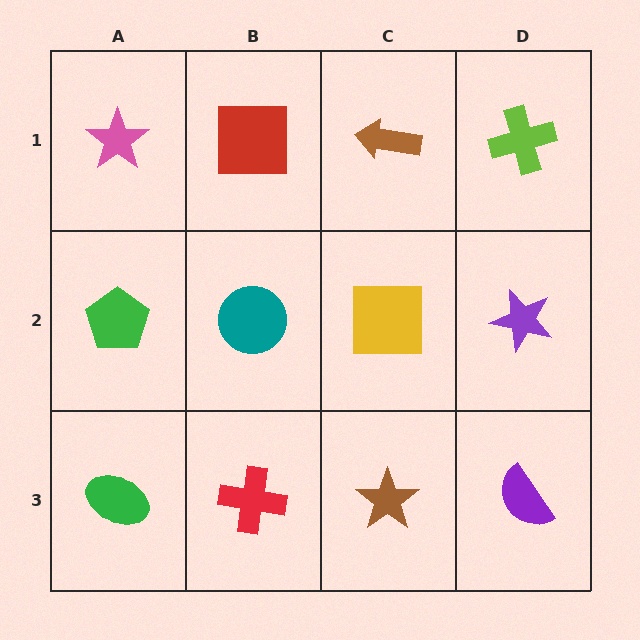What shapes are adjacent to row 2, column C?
A brown arrow (row 1, column C), a brown star (row 3, column C), a teal circle (row 2, column B), a purple star (row 2, column D).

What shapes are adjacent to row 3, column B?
A teal circle (row 2, column B), a green ellipse (row 3, column A), a brown star (row 3, column C).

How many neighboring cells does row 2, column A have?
3.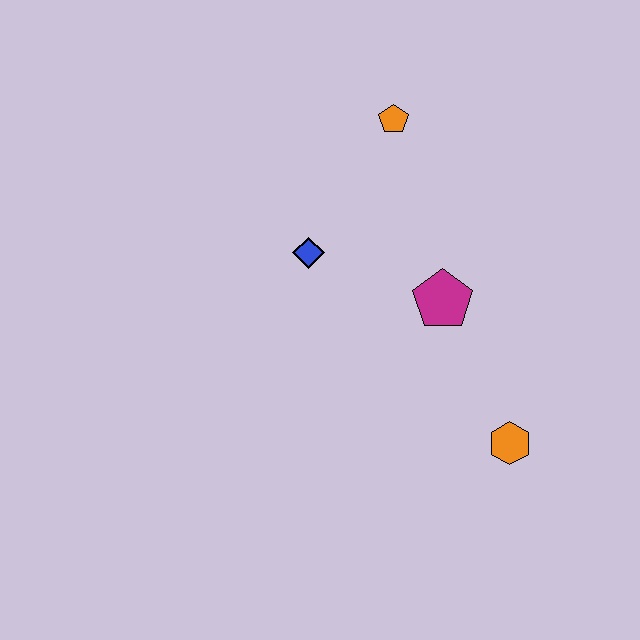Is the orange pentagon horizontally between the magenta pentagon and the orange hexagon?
No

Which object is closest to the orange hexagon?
The magenta pentagon is closest to the orange hexagon.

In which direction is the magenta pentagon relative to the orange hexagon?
The magenta pentagon is above the orange hexagon.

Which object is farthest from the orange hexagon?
The orange pentagon is farthest from the orange hexagon.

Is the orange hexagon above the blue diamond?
No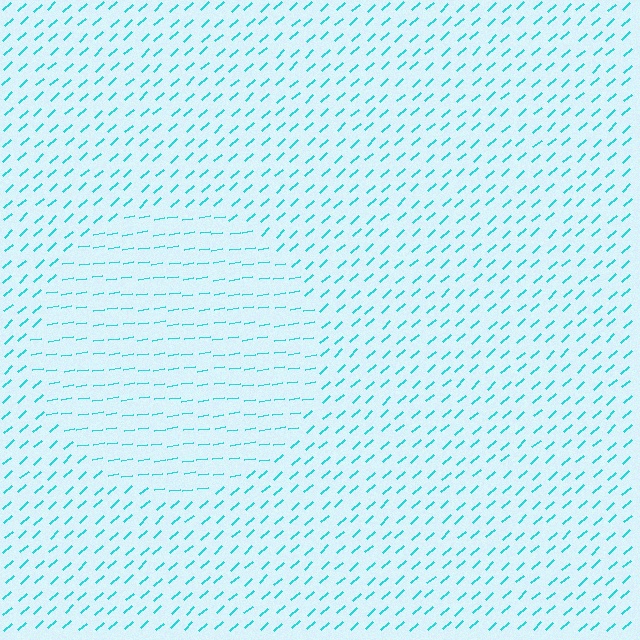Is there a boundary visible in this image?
Yes, there is a texture boundary formed by a change in line orientation.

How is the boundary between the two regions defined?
The boundary is defined purely by a change in line orientation (approximately 34 degrees difference). All lines are the same color and thickness.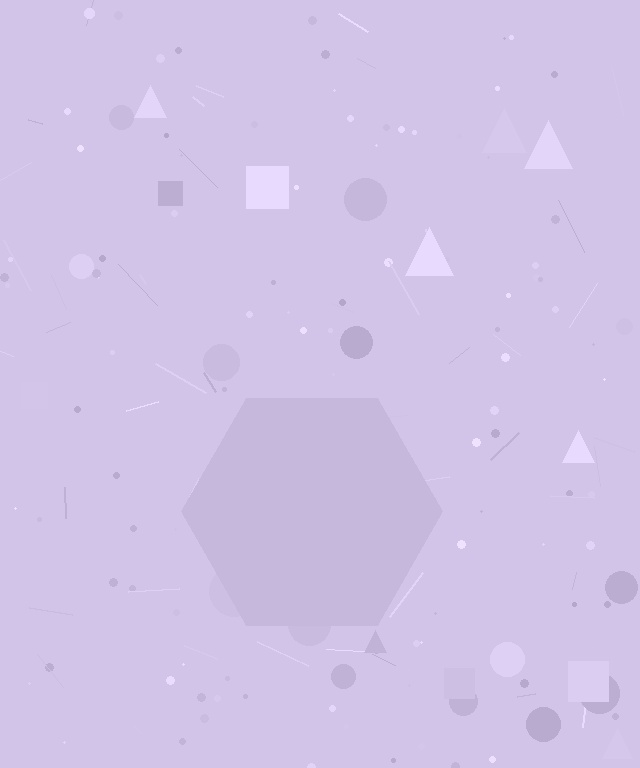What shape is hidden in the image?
A hexagon is hidden in the image.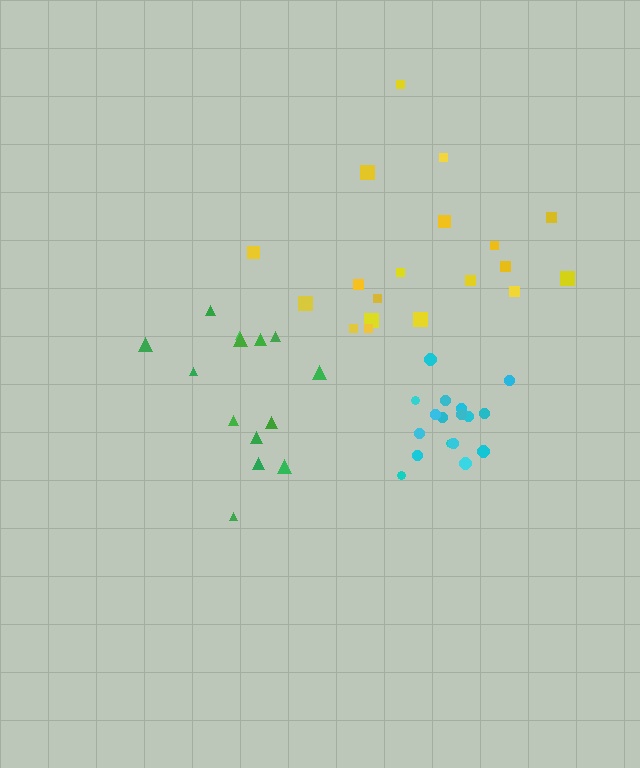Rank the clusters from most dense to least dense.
cyan, green, yellow.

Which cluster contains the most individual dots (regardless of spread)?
Yellow (19).